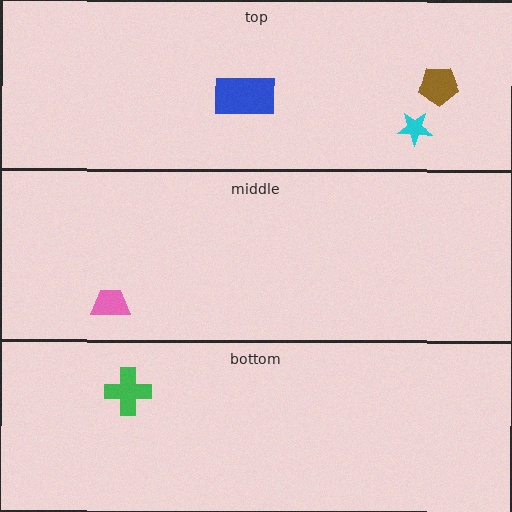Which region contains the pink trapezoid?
The middle region.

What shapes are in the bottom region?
The green cross.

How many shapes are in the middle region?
1.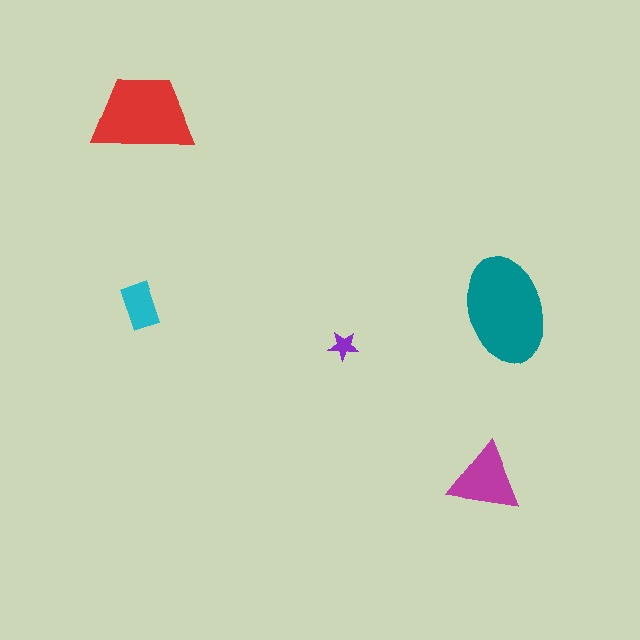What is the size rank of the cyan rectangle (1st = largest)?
4th.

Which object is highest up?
The red trapezoid is topmost.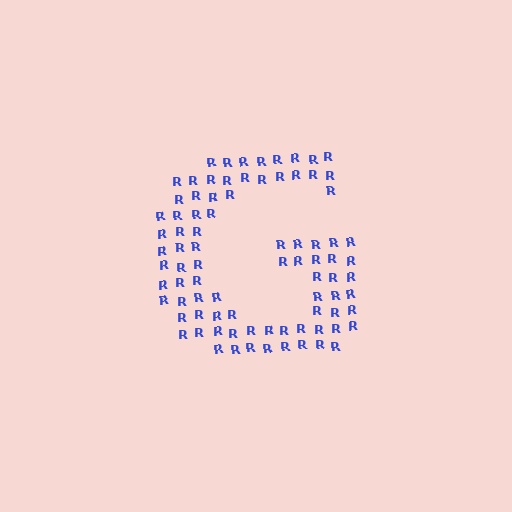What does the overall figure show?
The overall figure shows the letter G.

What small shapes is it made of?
It is made of small letter R's.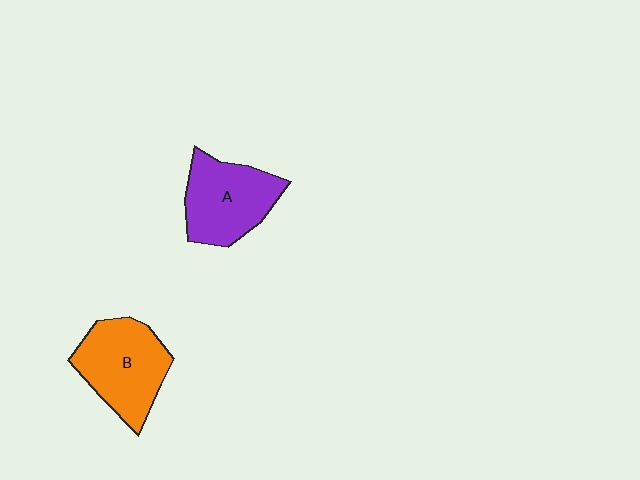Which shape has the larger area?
Shape B (orange).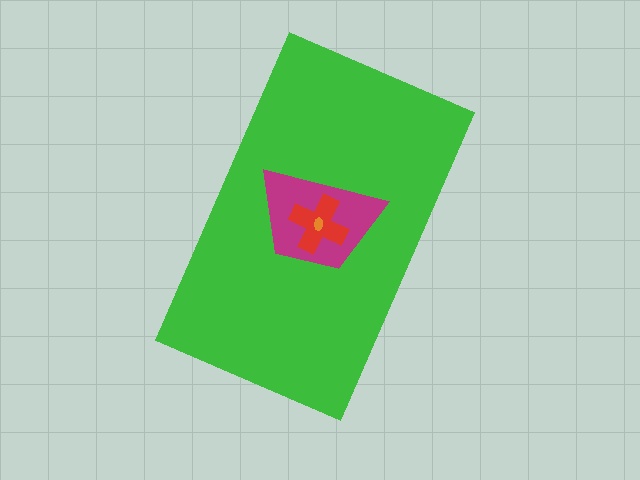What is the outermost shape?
The green rectangle.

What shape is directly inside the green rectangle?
The magenta trapezoid.